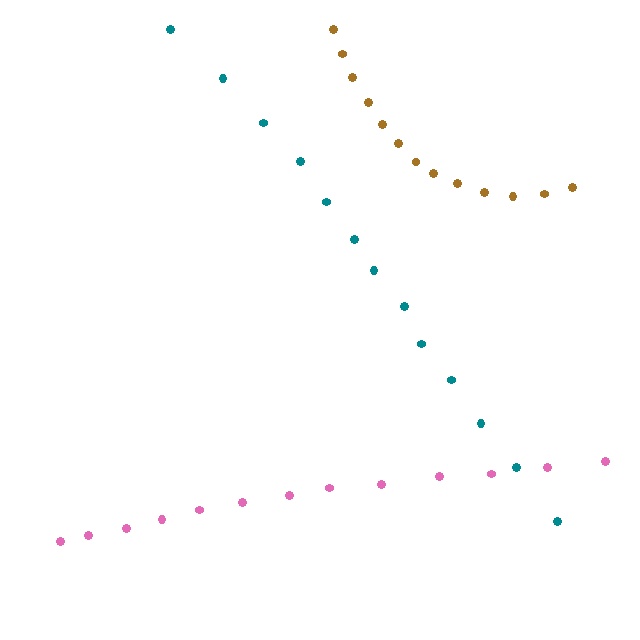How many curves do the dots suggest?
There are 3 distinct paths.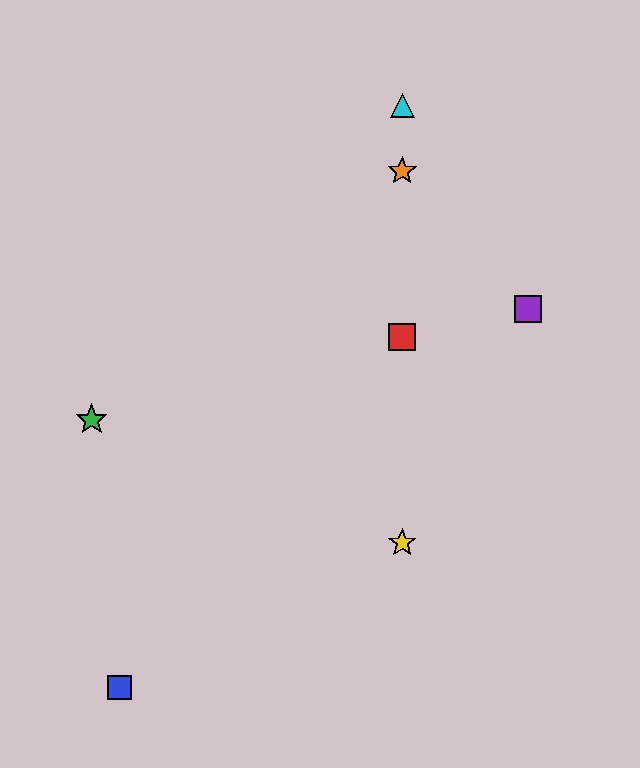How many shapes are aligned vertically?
4 shapes (the red square, the yellow star, the orange star, the cyan triangle) are aligned vertically.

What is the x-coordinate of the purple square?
The purple square is at x≈528.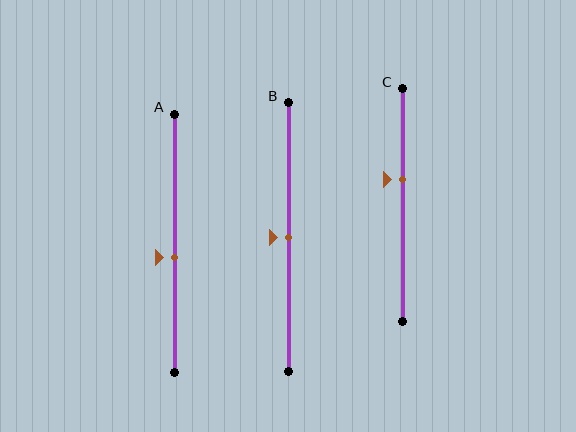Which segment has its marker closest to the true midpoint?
Segment B has its marker closest to the true midpoint.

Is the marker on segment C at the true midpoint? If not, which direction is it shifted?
No, the marker on segment C is shifted upward by about 11% of the segment length.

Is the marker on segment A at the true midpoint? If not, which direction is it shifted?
No, the marker on segment A is shifted downward by about 5% of the segment length.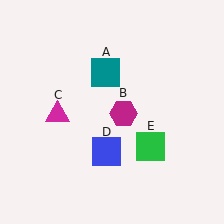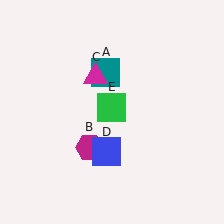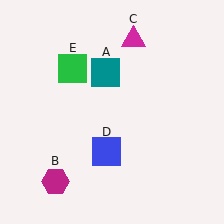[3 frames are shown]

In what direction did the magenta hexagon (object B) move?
The magenta hexagon (object B) moved down and to the left.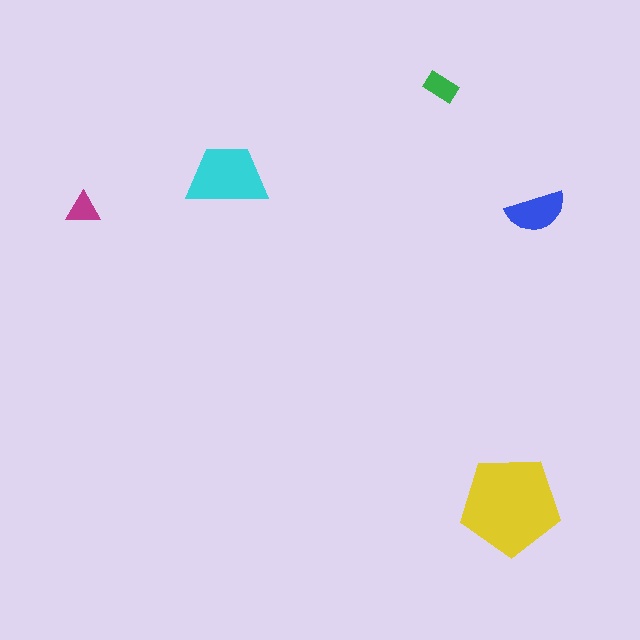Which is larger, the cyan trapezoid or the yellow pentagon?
The yellow pentagon.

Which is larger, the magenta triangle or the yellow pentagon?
The yellow pentagon.